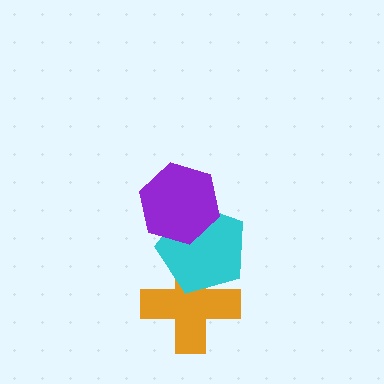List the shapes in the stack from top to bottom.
From top to bottom: the purple hexagon, the cyan pentagon, the orange cross.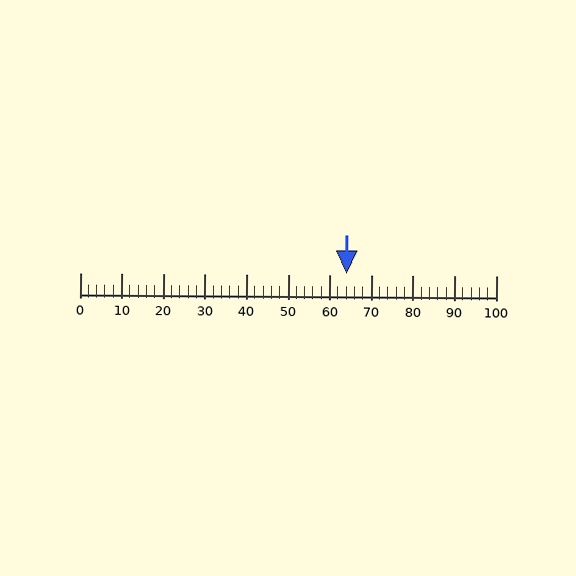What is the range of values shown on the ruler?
The ruler shows values from 0 to 100.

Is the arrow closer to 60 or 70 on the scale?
The arrow is closer to 60.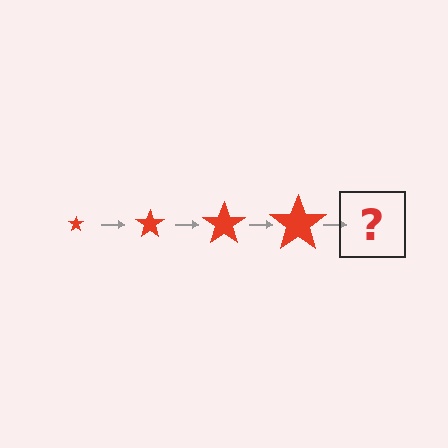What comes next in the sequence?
The next element should be a red star, larger than the previous one.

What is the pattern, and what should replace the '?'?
The pattern is that the star gets progressively larger each step. The '?' should be a red star, larger than the previous one.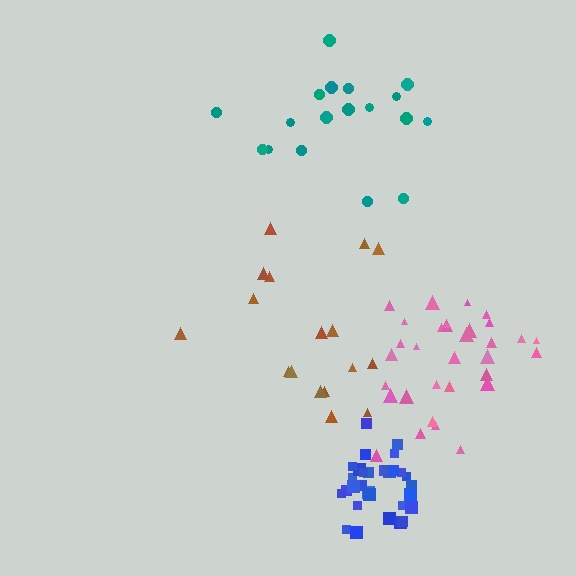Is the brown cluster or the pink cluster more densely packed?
Pink.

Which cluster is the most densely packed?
Blue.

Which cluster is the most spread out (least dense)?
Brown.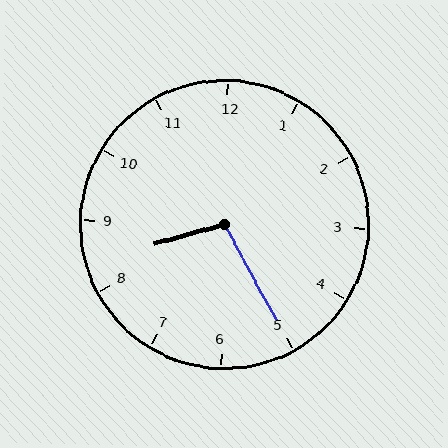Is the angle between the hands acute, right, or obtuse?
It is obtuse.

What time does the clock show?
8:25.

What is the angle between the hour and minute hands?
Approximately 102 degrees.